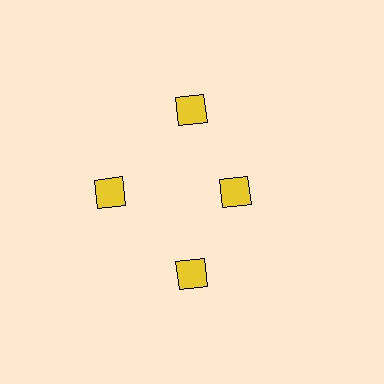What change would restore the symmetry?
The symmetry would be restored by moving it outward, back onto the ring so that all 4 diamonds sit at equal angles and equal distance from the center.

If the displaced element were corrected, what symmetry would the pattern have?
It would have 4-fold rotational symmetry — the pattern would map onto itself every 90 degrees.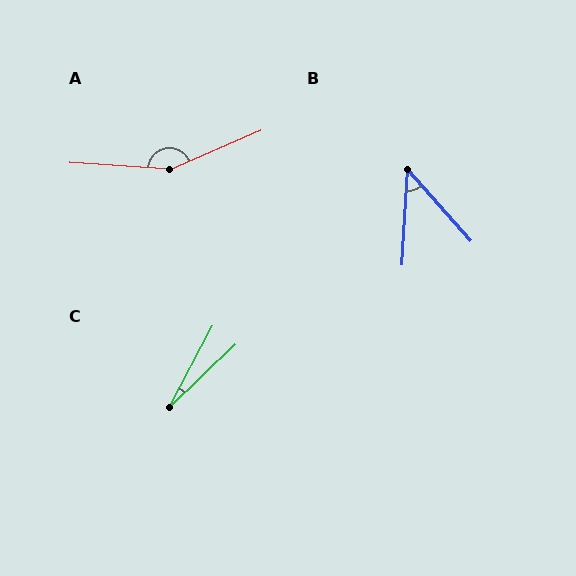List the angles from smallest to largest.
C (18°), B (45°), A (153°).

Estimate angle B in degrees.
Approximately 45 degrees.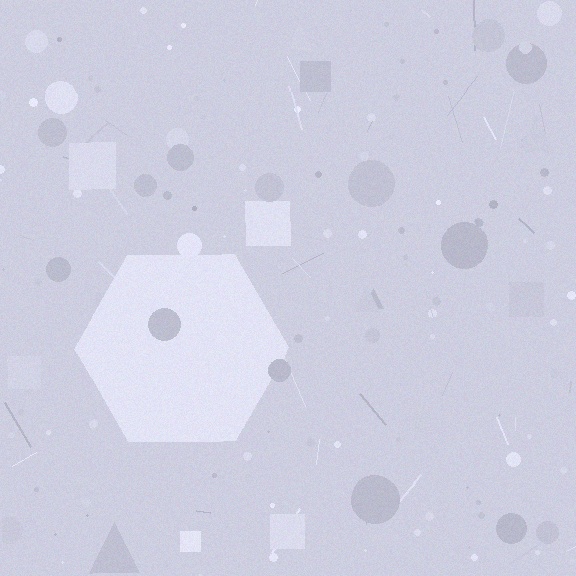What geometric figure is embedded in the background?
A hexagon is embedded in the background.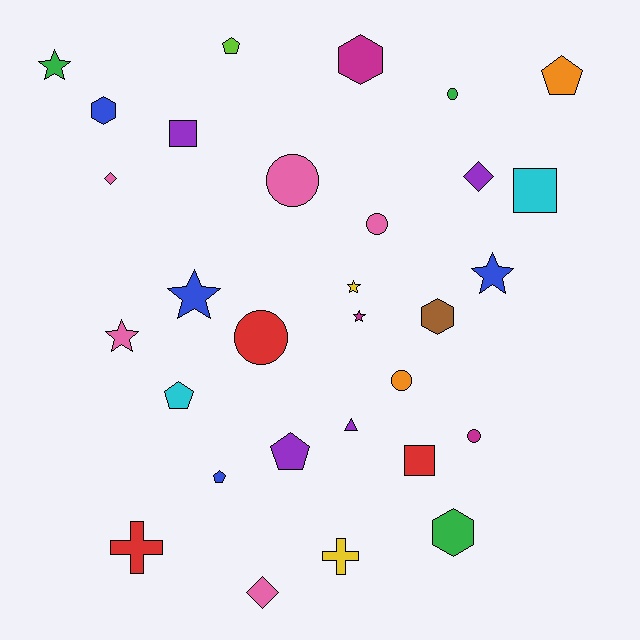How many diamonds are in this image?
There are 3 diamonds.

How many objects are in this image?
There are 30 objects.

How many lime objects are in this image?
There is 1 lime object.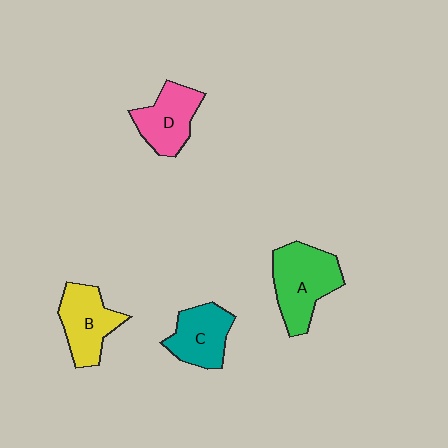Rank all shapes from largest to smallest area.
From largest to smallest: A (green), B (yellow), D (pink), C (teal).